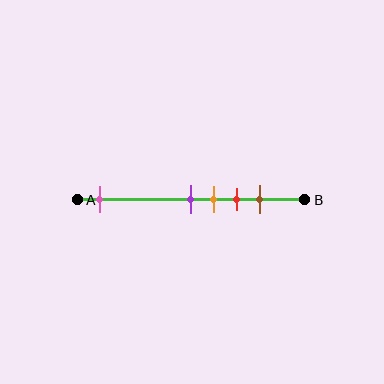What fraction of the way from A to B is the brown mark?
The brown mark is approximately 80% (0.8) of the way from A to B.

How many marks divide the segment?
There are 5 marks dividing the segment.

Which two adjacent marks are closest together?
The purple and orange marks are the closest adjacent pair.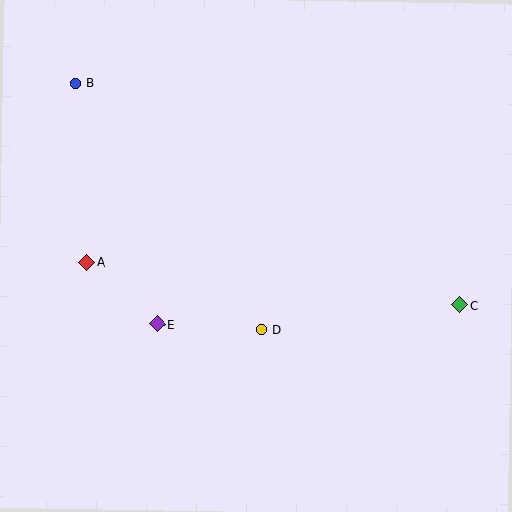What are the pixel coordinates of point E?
Point E is at (157, 324).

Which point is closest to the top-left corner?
Point B is closest to the top-left corner.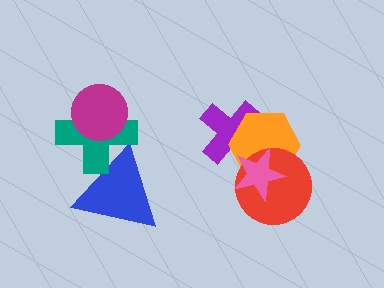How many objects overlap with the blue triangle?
1 object overlaps with the blue triangle.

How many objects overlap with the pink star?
3 objects overlap with the pink star.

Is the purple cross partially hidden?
Yes, it is partially covered by another shape.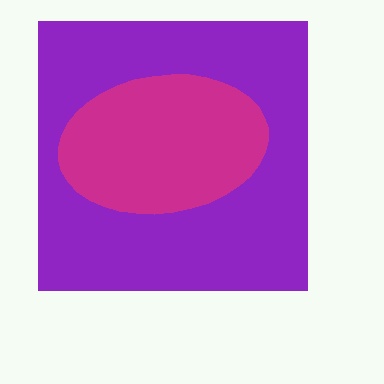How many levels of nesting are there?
2.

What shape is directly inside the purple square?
The magenta ellipse.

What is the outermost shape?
The purple square.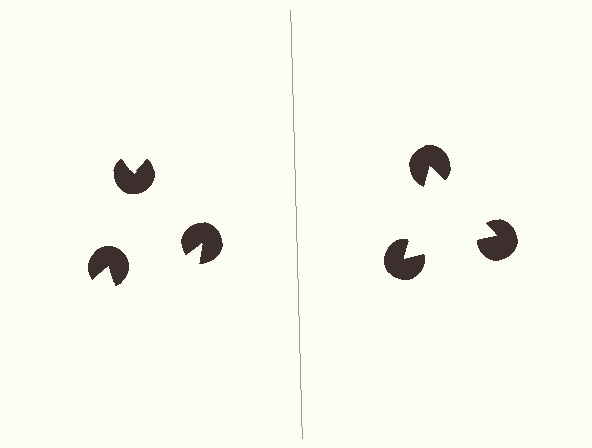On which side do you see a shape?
An illusory triangle appears on the right side. On the left side the wedge cuts are rotated, so no coherent shape forms.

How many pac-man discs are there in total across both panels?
6 — 3 on each side.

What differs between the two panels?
The pac-man discs are positioned identically on both sides; only the wedge orientations differ. On the right they align to a triangle; on the left they are misaligned.